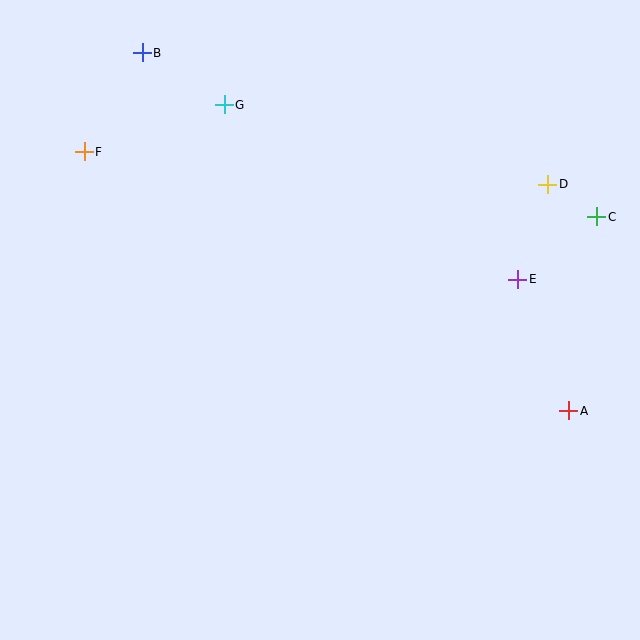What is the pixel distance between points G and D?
The distance between G and D is 333 pixels.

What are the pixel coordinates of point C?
Point C is at (597, 217).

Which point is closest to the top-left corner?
Point B is closest to the top-left corner.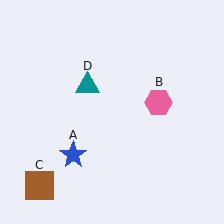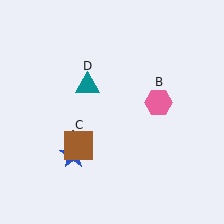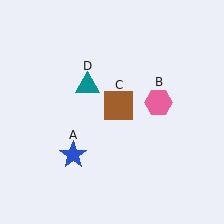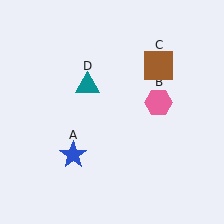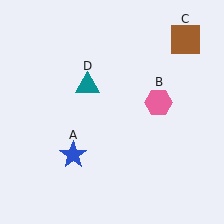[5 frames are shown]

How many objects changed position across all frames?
1 object changed position: brown square (object C).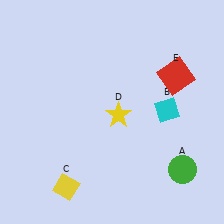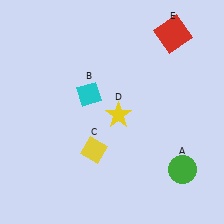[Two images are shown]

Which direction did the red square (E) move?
The red square (E) moved up.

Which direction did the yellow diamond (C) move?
The yellow diamond (C) moved up.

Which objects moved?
The objects that moved are: the cyan diamond (B), the yellow diamond (C), the red square (E).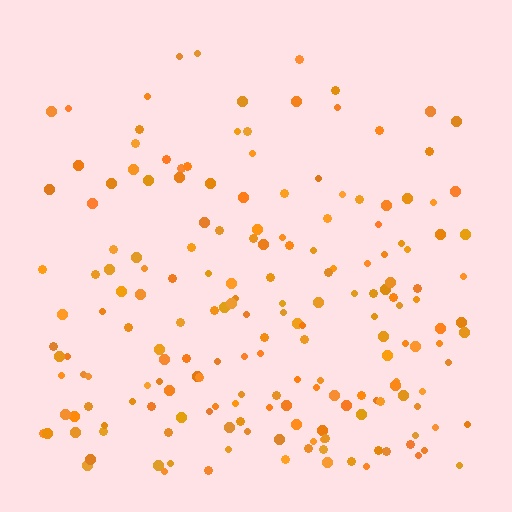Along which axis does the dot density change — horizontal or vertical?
Vertical.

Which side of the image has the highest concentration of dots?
The bottom.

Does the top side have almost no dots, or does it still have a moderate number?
Still a moderate number, just noticeably fewer than the bottom.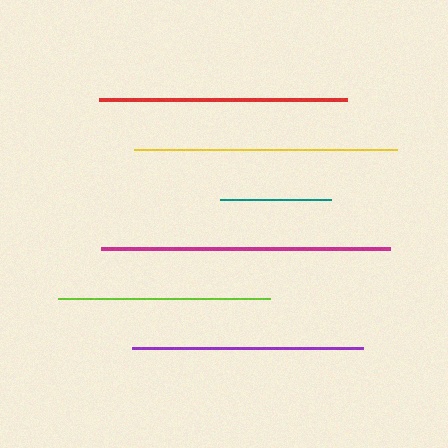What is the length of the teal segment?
The teal segment is approximately 111 pixels long.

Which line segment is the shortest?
The teal line is the shortest at approximately 111 pixels.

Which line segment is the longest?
The magenta line is the longest at approximately 289 pixels.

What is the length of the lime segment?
The lime segment is approximately 212 pixels long.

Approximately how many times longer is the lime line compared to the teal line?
The lime line is approximately 1.9 times the length of the teal line.